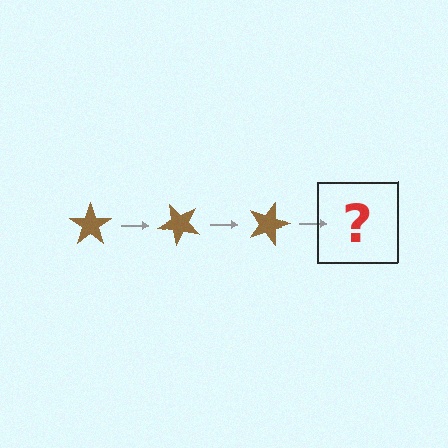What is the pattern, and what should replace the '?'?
The pattern is that the star rotates 45 degrees each step. The '?' should be a brown star rotated 135 degrees.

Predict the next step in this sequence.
The next step is a brown star rotated 135 degrees.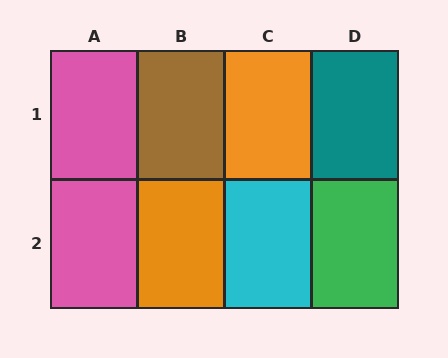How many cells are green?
1 cell is green.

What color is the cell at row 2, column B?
Orange.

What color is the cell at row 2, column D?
Green.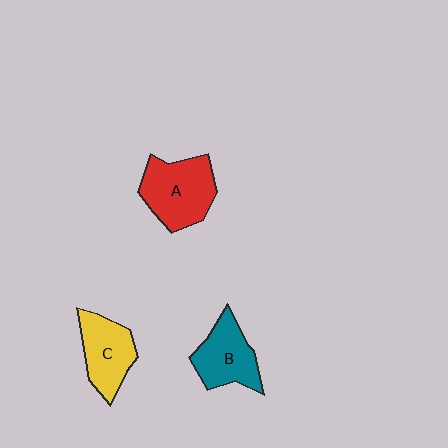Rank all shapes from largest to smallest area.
From largest to smallest: A (red), B (teal), C (yellow).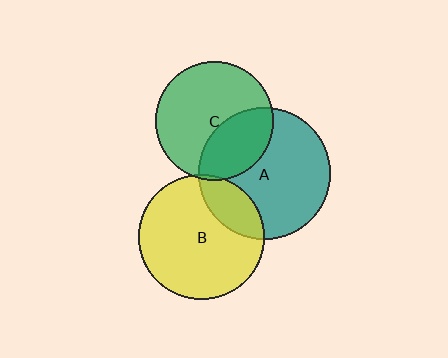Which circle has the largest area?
Circle A (teal).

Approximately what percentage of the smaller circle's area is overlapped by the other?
Approximately 35%.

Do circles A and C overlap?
Yes.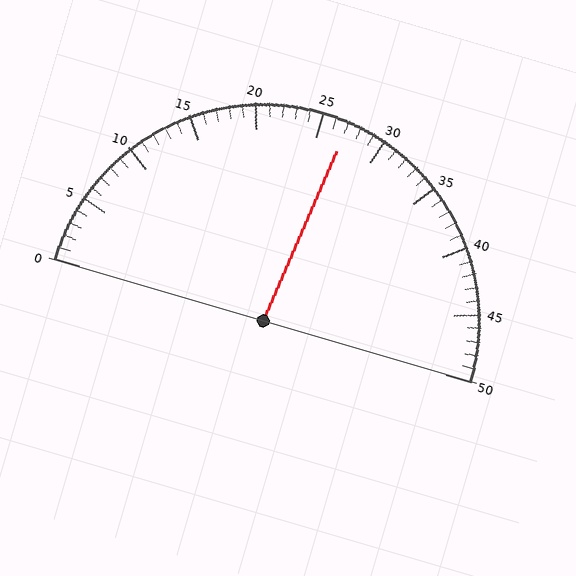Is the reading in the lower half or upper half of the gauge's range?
The reading is in the upper half of the range (0 to 50).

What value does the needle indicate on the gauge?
The needle indicates approximately 27.